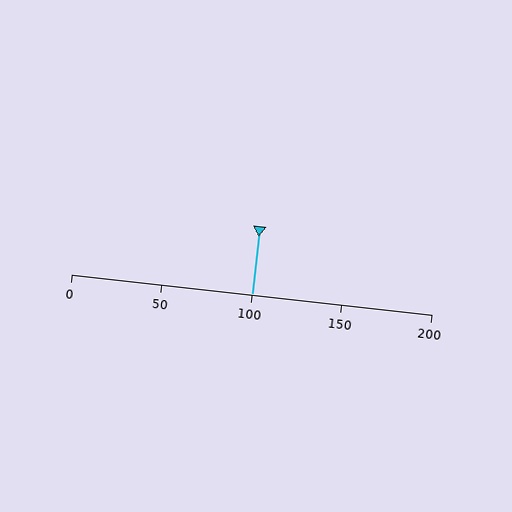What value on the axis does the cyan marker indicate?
The marker indicates approximately 100.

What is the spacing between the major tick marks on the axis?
The major ticks are spaced 50 apart.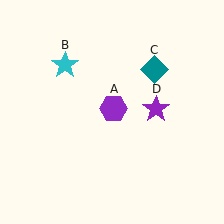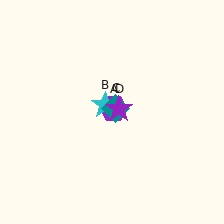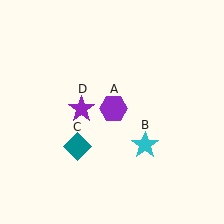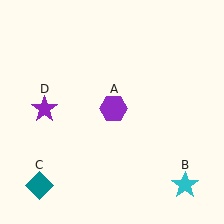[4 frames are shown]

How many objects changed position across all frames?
3 objects changed position: cyan star (object B), teal diamond (object C), purple star (object D).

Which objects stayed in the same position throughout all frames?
Purple hexagon (object A) remained stationary.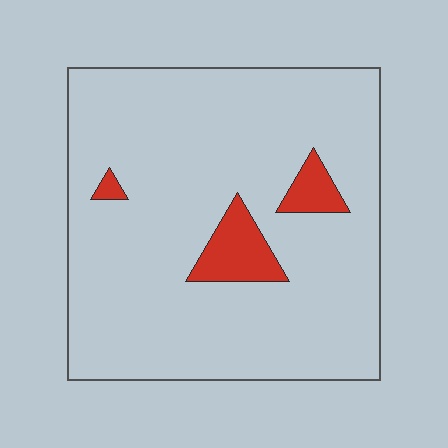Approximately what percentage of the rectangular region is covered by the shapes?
Approximately 10%.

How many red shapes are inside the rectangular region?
3.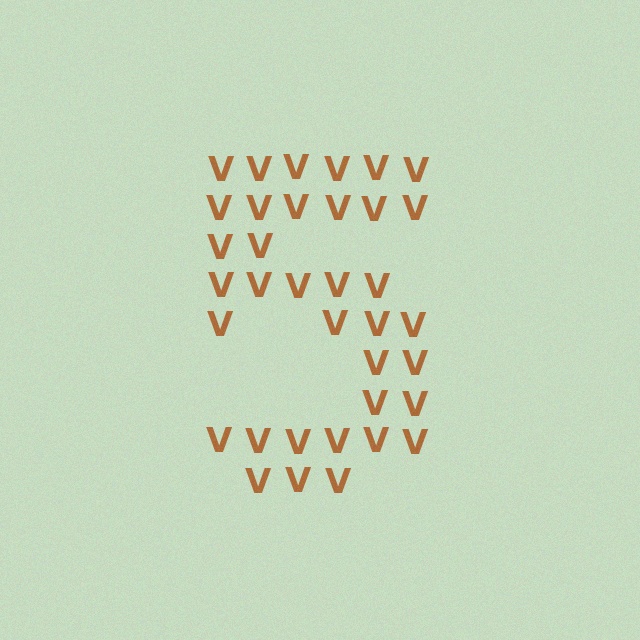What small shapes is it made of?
It is made of small letter V's.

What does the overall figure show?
The overall figure shows the digit 5.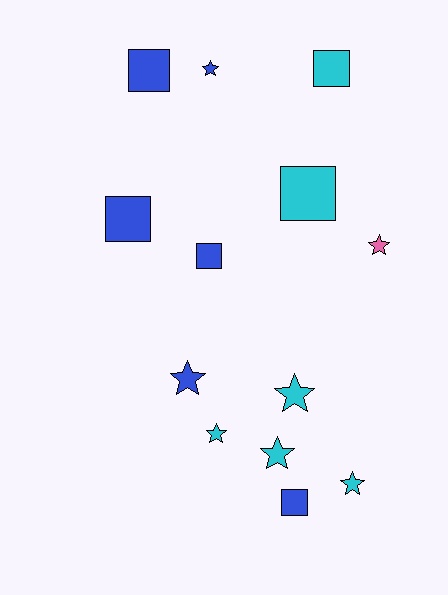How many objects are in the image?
There are 13 objects.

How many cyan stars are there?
There are 4 cyan stars.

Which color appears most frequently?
Blue, with 6 objects.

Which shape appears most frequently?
Star, with 7 objects.